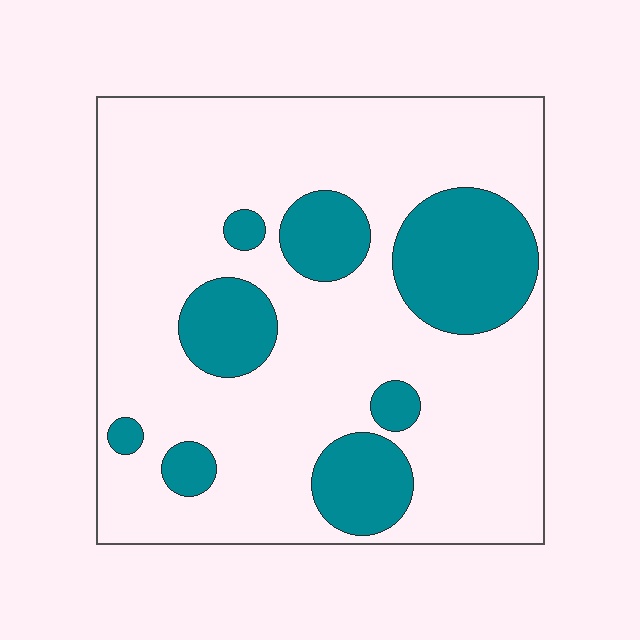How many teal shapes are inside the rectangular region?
8.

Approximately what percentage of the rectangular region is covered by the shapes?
Approximately 25%.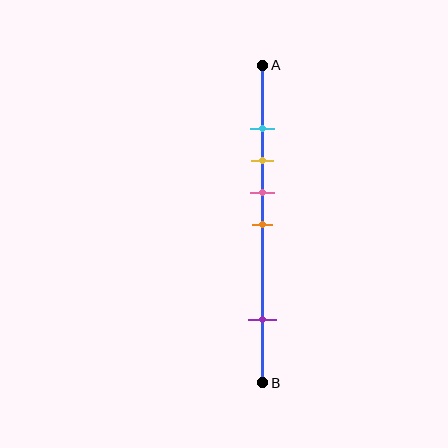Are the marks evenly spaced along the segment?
No, the marks are not evenly spaced.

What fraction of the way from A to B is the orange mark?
The orange mark is approximately 50% (0.5) of the way from A to B.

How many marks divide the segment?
There are 5 marks dividing the segment.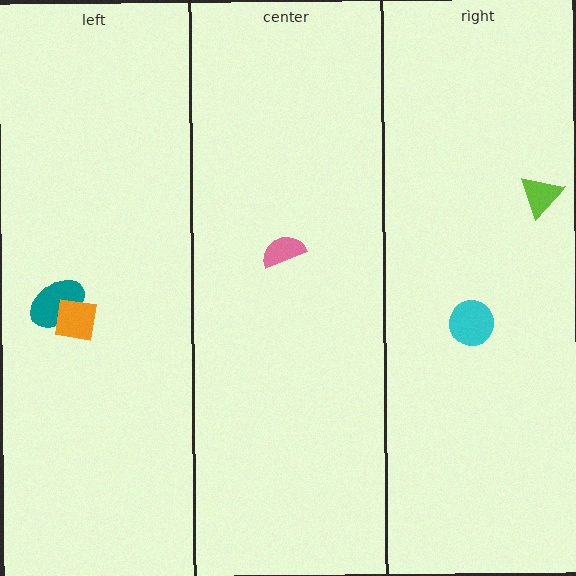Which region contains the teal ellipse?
The left region.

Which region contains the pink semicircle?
The center region.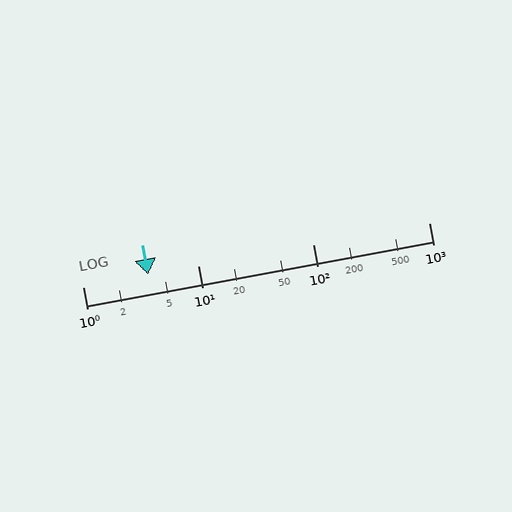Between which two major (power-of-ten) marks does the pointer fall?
The pointer is between 1 and 10.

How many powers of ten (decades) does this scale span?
The scale spans 3 decades, from 1 to 1000.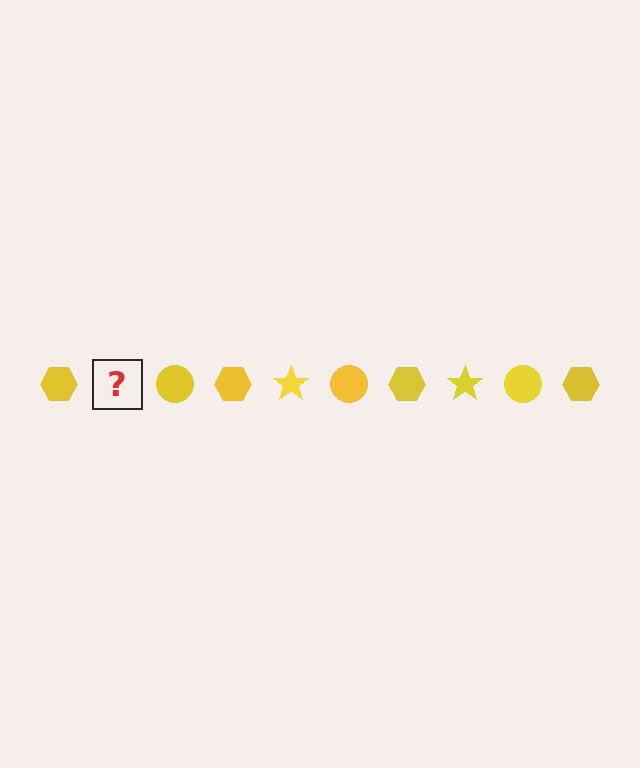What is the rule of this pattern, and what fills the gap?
The rule is that the pattern cycles through hexagon, star, circle shapes in yellow. The gap should be filled with a yellow star.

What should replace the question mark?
The question mark should be replaced with a yellow star.